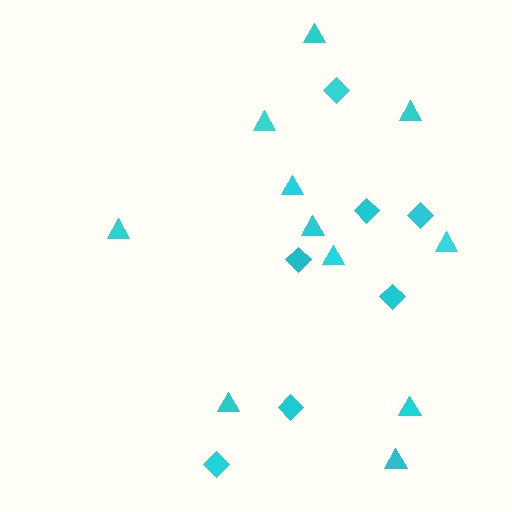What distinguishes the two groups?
There are 2 groups: one group of triangles (11) and one group of diamonds (7).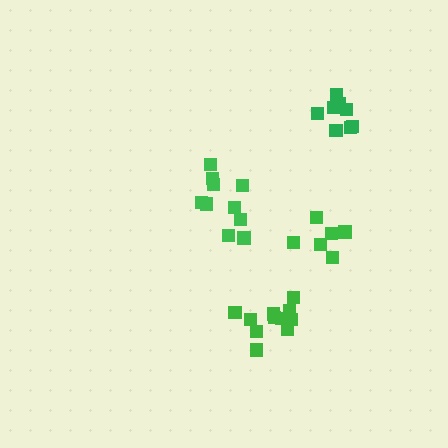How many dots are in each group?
Group 1: 11 dots, Group 2: 6 dots, Group 3: 8 dots, Group 4: 10 dots (35 total).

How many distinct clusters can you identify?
There are 4 distinct clusters.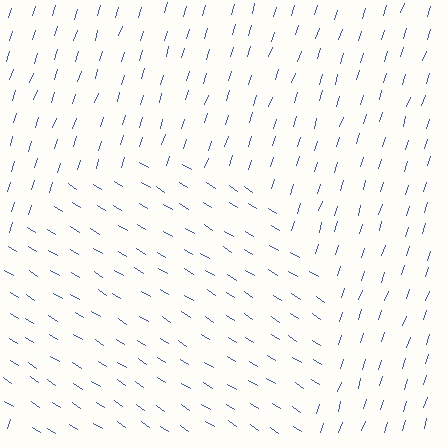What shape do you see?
I see a circle.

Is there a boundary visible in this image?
Yes, there is a texture boundary formed by a change in line orientation.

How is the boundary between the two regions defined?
The boundary is defined purely by a change in line orientation (approximately 75 degrees difference). All lines are the same color and thickness.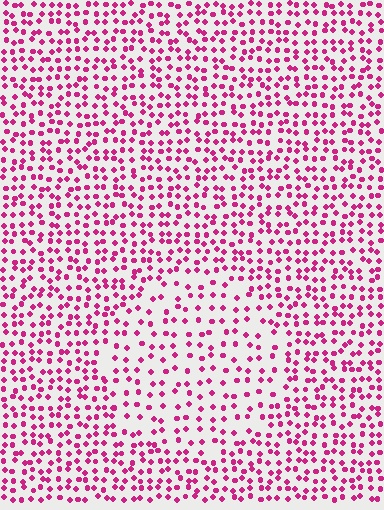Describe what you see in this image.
The image contains small magenta elements arranged at two different densities. A circle-shaped region is visible where the elements are less densely packed than the surrounding area.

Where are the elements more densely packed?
The elements are more densely packed outside the circle boundary.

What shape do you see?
I see a circle.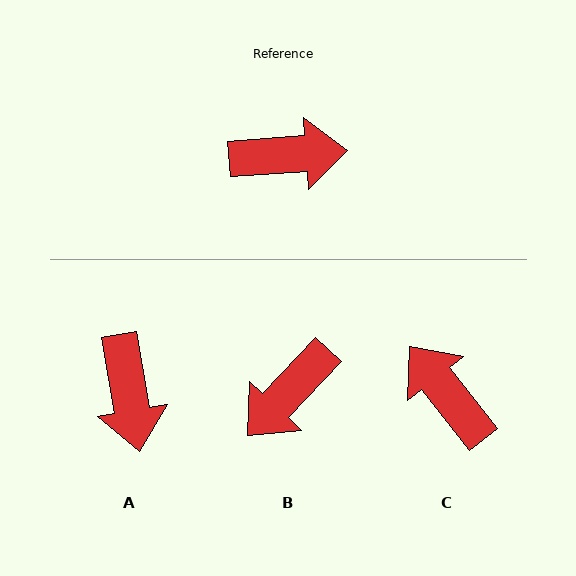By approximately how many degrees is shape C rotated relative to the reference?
Approximately 124 degrees counter-clockwise.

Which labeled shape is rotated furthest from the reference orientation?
B, about 138 degrees away.